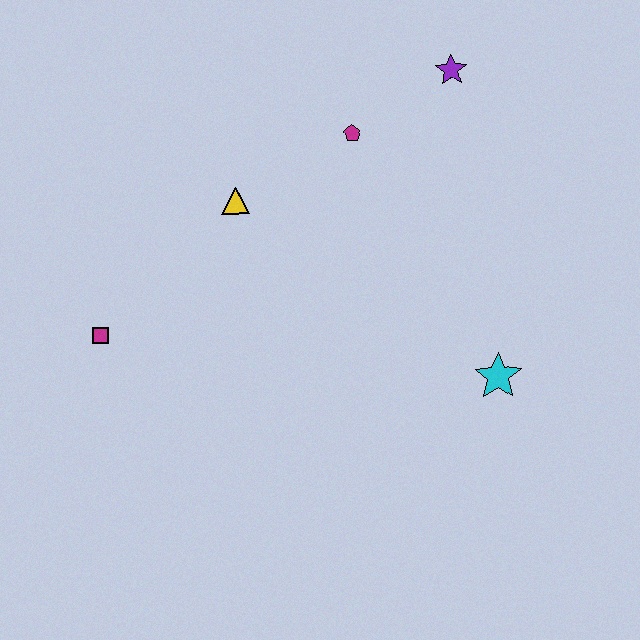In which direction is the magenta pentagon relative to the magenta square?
The magenta pentagon is to the right of the magenta square.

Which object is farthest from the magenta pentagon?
The magenta square is farthest from the magenta pentagon.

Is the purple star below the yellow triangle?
No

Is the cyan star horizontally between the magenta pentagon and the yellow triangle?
No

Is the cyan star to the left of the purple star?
No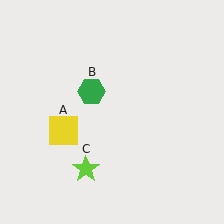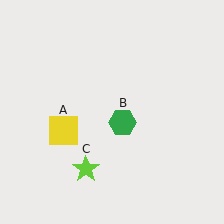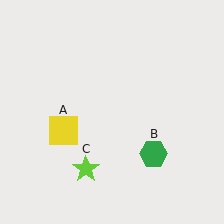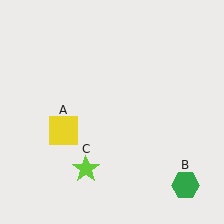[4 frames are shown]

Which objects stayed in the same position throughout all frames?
Yellow square (object A) and lime star (object C) remained stationary.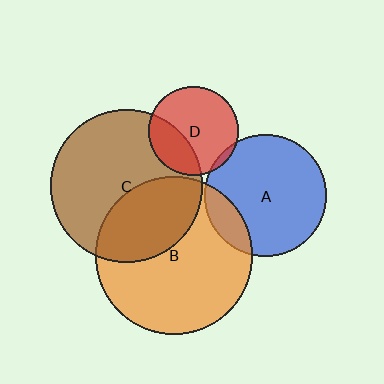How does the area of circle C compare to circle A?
Approximately 1.6 times.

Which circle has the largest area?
Circle B (orange).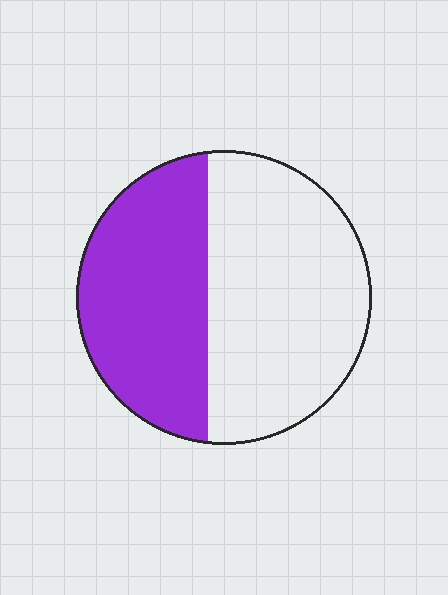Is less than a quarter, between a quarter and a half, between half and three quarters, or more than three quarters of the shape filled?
Between a quarter and a half.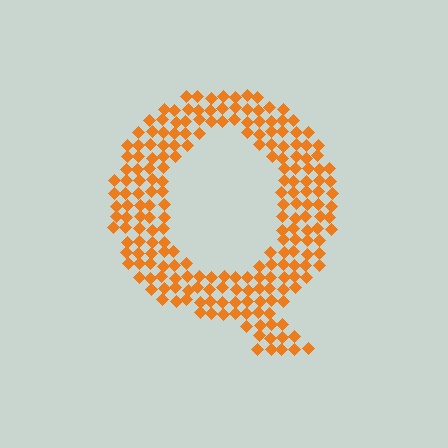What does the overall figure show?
The overall figure shows the letter Q.